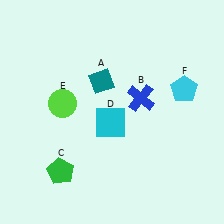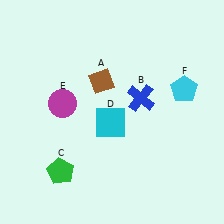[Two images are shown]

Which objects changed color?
A changed from teal to brown. E changed from lime to magenta.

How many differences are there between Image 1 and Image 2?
There are 2 differences between the two images.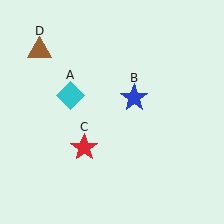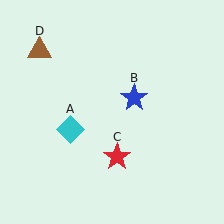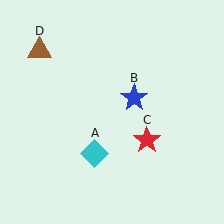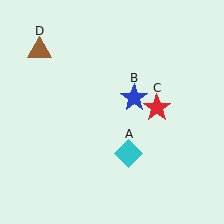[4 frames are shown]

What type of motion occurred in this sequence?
The cyan diamond (object A), red star (object C) rotated counterclockwise around the center of the scene.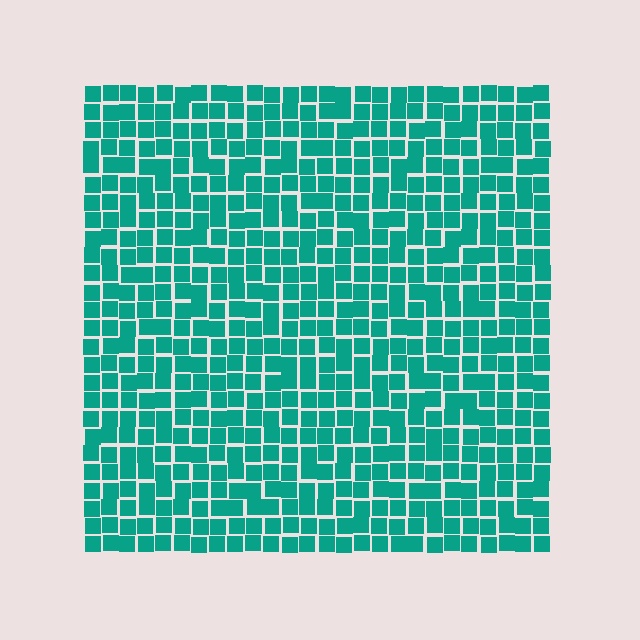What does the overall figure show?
The overall figure shows a square.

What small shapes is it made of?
It is made of small squares.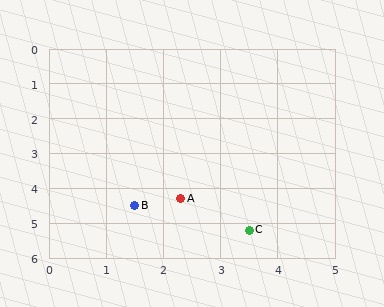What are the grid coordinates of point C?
Point C is at approximately (3.5, 5.2).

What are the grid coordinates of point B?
Point B is at approximately (1.5, 4.5).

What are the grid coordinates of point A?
Point A is at approximately (2.3, 4.3).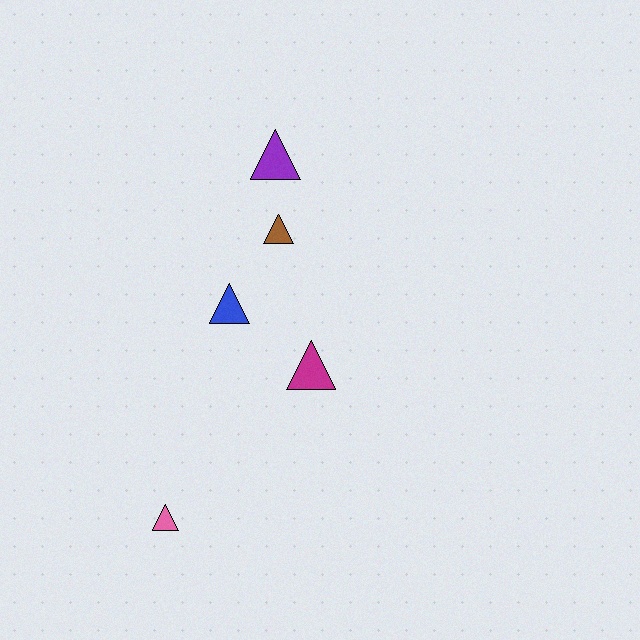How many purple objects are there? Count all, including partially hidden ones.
There is 1 purple object.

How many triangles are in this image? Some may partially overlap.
There are 5 triangles.